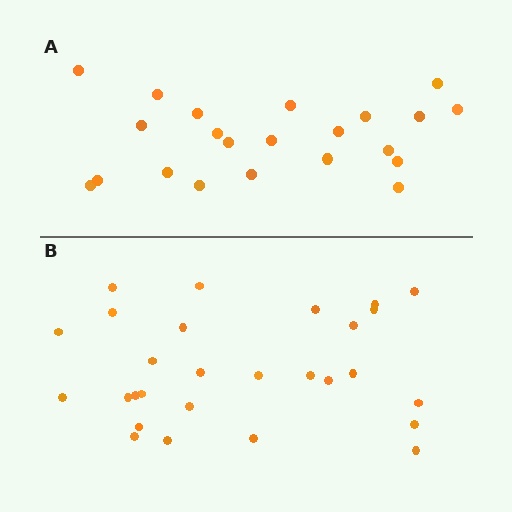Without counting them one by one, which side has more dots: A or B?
Region B (the bottom region) has more dots.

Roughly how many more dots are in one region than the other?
Region B has about 6 more dots than region A.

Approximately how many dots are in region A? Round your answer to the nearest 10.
About 20 dots. (The exact count is 22, which rounds to 20.)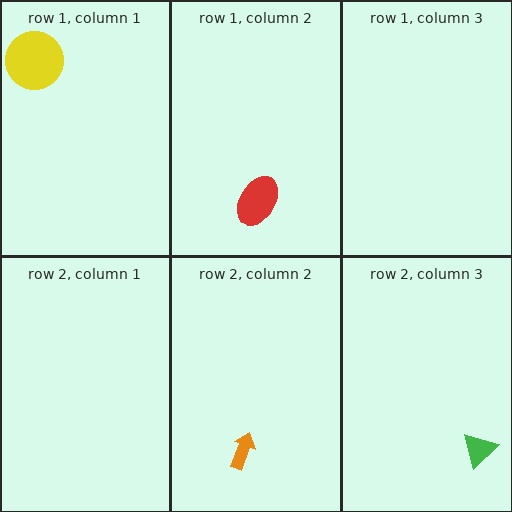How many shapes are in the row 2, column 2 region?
1.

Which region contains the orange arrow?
The row 2, column 2 region.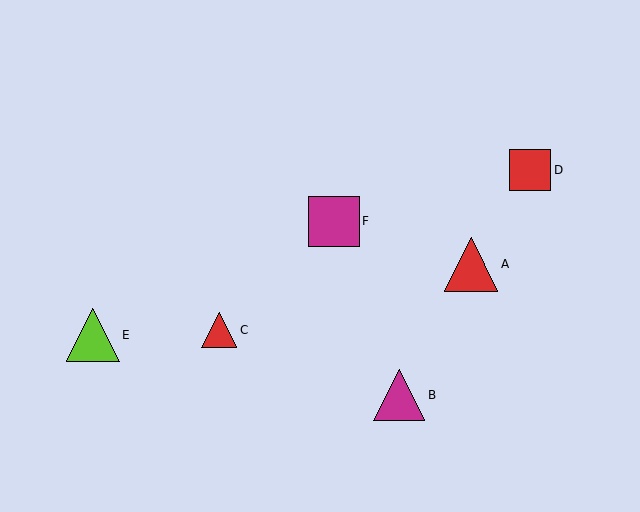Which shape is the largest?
The red triangle (labeled A) is the largest.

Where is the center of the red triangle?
The center of the red triangle is at (219, 330).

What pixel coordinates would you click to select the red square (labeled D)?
Click at (530, 170) to select the red square D.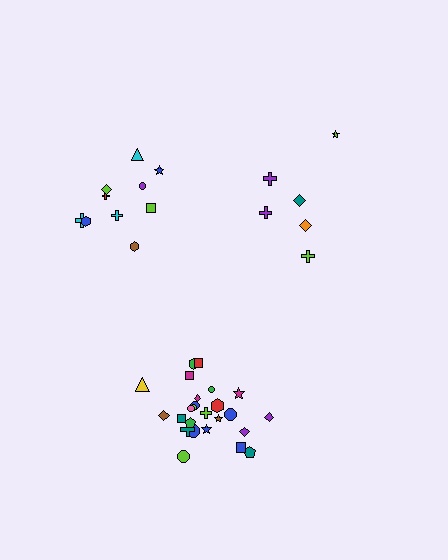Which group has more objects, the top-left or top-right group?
The top-left group.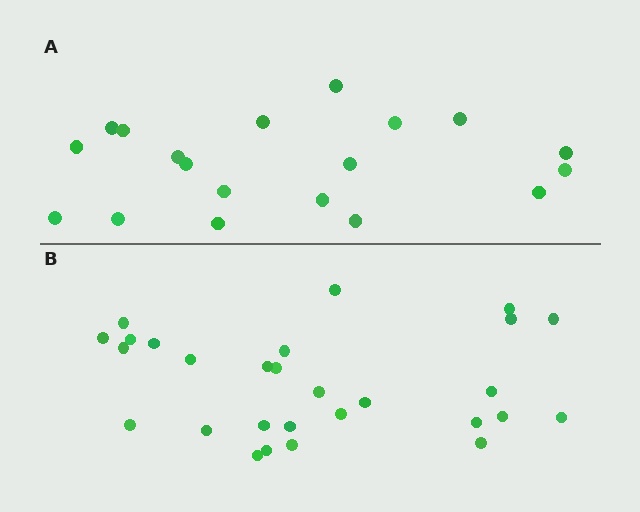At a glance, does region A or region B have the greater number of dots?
Region B (the bottom region) has more dots.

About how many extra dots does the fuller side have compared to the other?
Region B has roughly 8 or so more dots than region A.